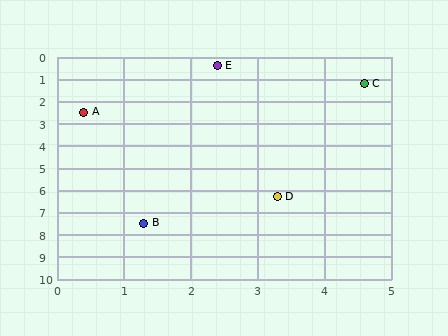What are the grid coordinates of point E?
Point E is at approximately (2.4, 0.4).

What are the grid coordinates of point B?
Point B is at approximately (1.3, 7.5).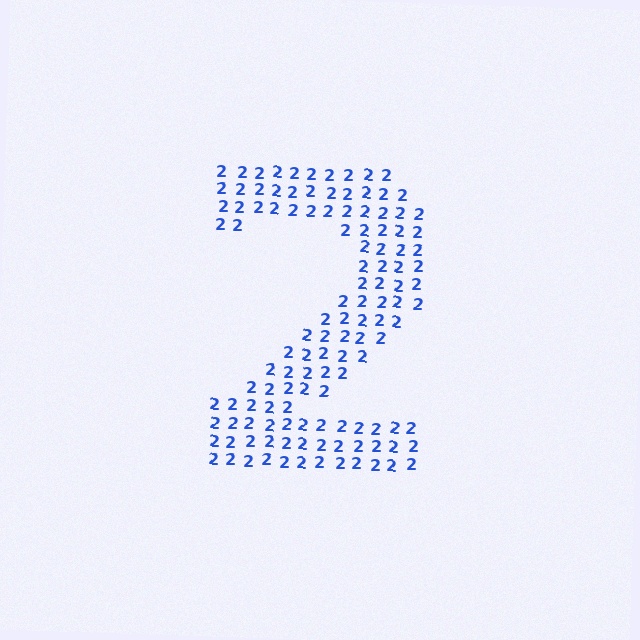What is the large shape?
The large shape is the digit 2.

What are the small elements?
The small elements are digit 2's.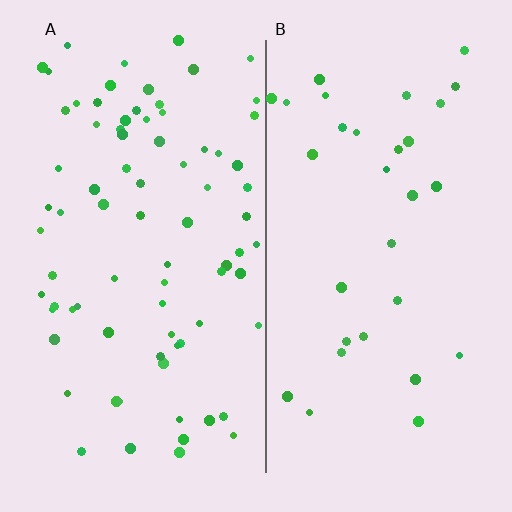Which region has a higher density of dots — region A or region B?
A (the left).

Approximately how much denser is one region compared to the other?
Approximately 2.5× — region A over region B.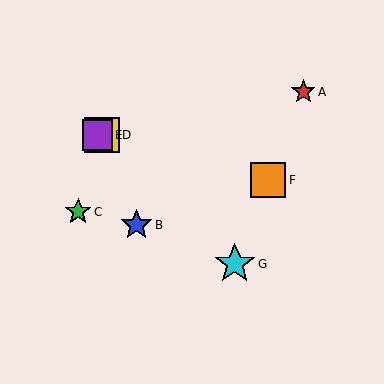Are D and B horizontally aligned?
No, D is at y≈135 and B is at y≈225.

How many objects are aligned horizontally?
2 objects (D, E) are aligned horizontally.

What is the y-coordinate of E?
Object E is at y≈135.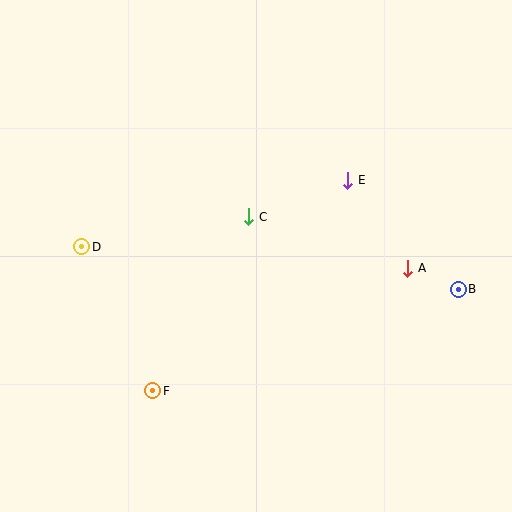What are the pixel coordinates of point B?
Point B is at (458, 289).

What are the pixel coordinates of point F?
Point F is at (153, 391).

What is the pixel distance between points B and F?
The distance between B and F is 322 pixels.